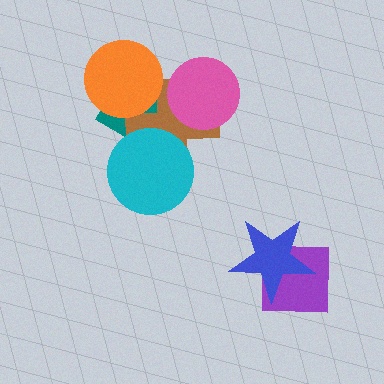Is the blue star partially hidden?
No, no other shape covers it.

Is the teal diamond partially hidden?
Yes, it is partially covered by another shape.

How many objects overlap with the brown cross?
4 objects overlap with the brown cross.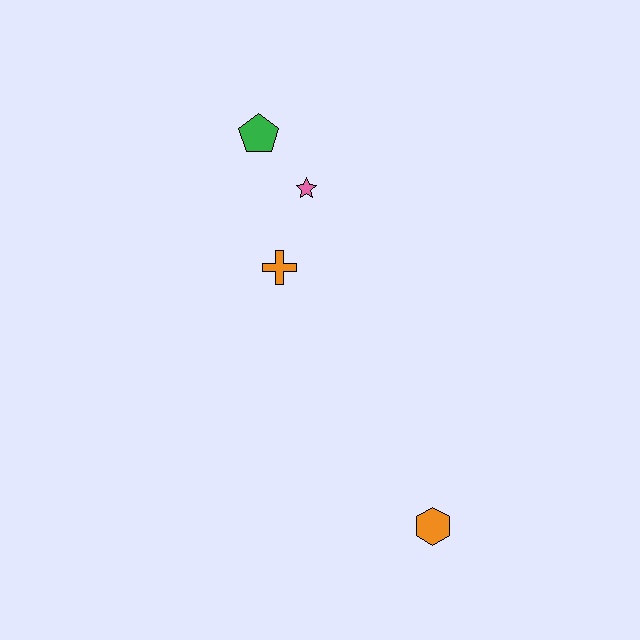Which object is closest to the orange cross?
The pink star is closest to the orange cross.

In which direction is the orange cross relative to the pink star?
The orange cross is below the pink star.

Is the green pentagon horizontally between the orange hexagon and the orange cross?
No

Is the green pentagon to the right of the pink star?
No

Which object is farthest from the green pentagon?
The orange hexagon is farthest from the green pentagon.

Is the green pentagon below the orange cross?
No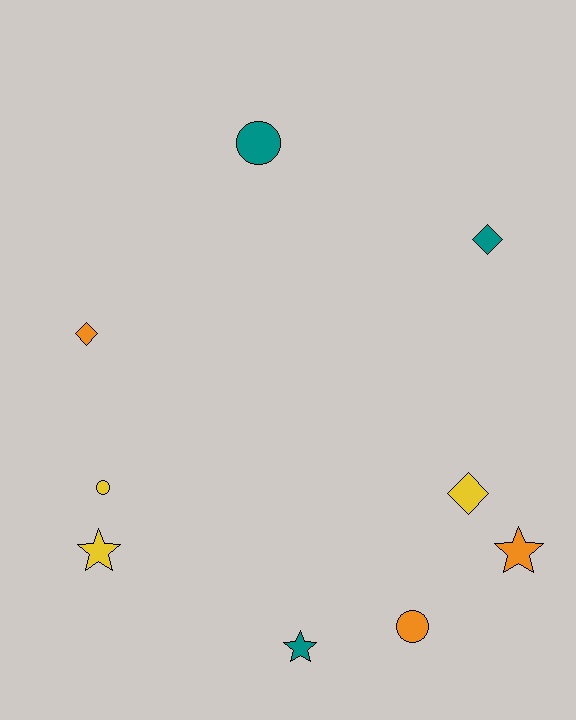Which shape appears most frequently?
Circle, with 3 objects.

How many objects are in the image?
There are 9 objects.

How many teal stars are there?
There is 1 teal star.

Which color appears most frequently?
Orange, with 3 objects.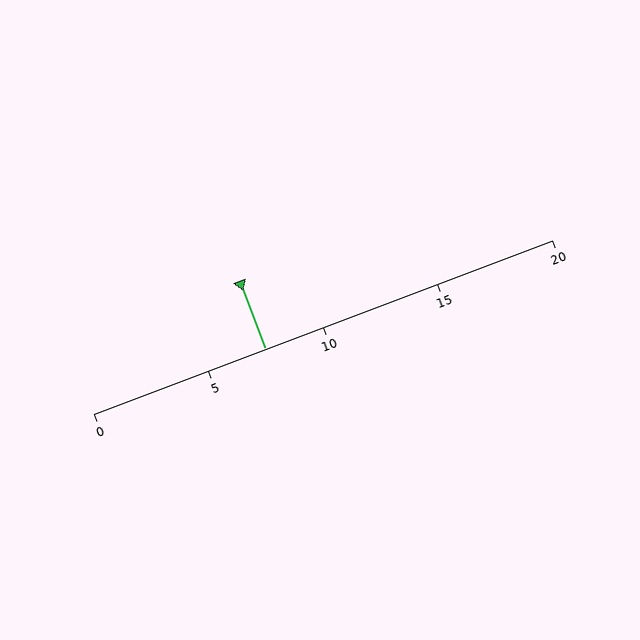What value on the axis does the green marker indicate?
The marker indicates approximately 7.5.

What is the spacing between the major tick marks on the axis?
The major ticks are spaced 5 apart.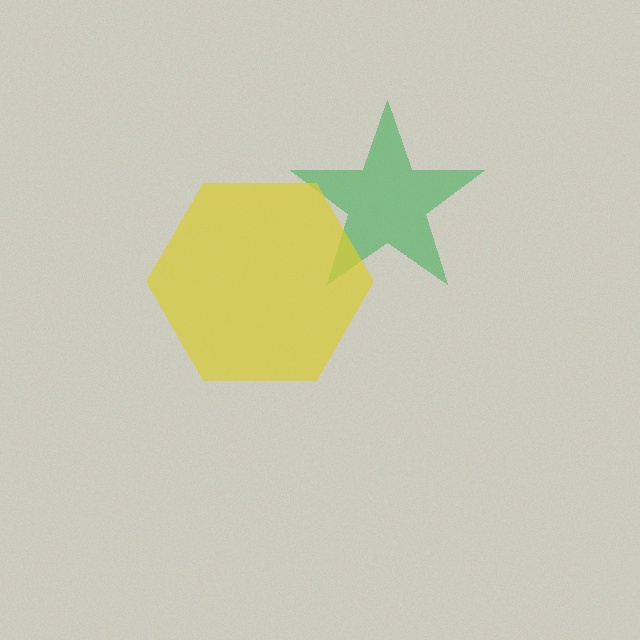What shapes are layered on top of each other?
The layered shapes are: a green star, a yellow hexagon.